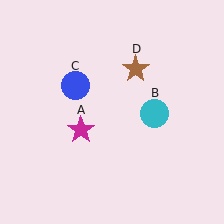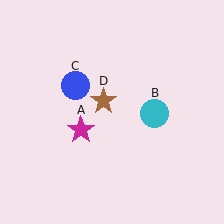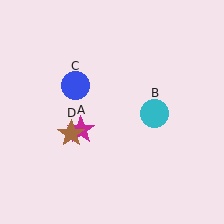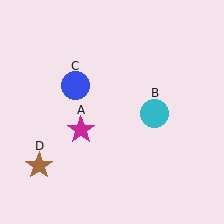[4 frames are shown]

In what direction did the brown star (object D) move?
The brown star (object D) moved down and to the left.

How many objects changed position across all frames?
1 object changed position: brown star (object D).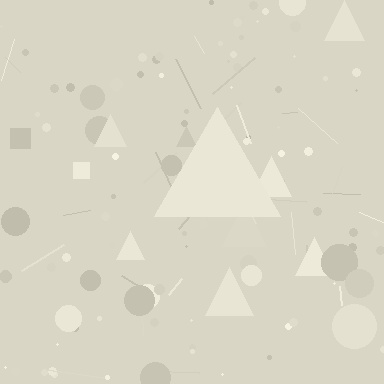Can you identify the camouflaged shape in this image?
The camouflaged shape is a triangle.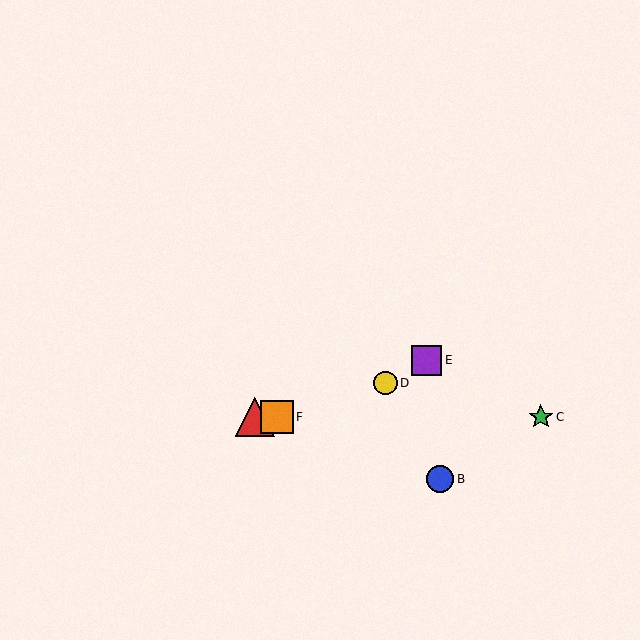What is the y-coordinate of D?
Object D is at y≈383.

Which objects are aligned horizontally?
Objects A, C, F are aligned horizontally.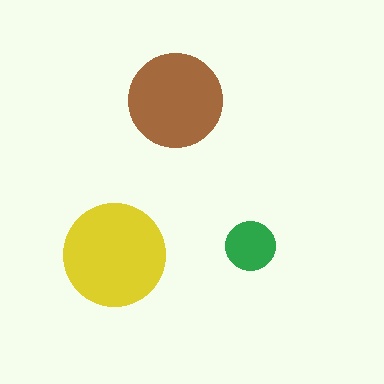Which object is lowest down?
The yellow circle is bottommost.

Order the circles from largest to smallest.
the yellow one, the brown one, the green one.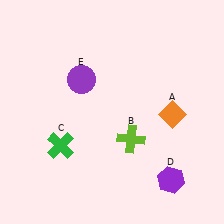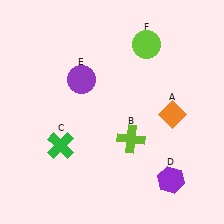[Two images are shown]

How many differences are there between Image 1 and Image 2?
There is 1 difference between the two images.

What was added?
A lime circle (F) was added in Image 2.